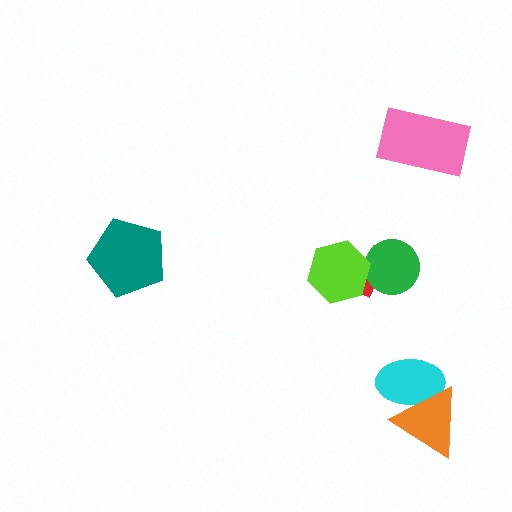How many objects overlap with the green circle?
2 objects overlap with the green circle.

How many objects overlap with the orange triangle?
1 object overlaps with the orange triangle.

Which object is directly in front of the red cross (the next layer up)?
The green circle is directly in front of the red cross.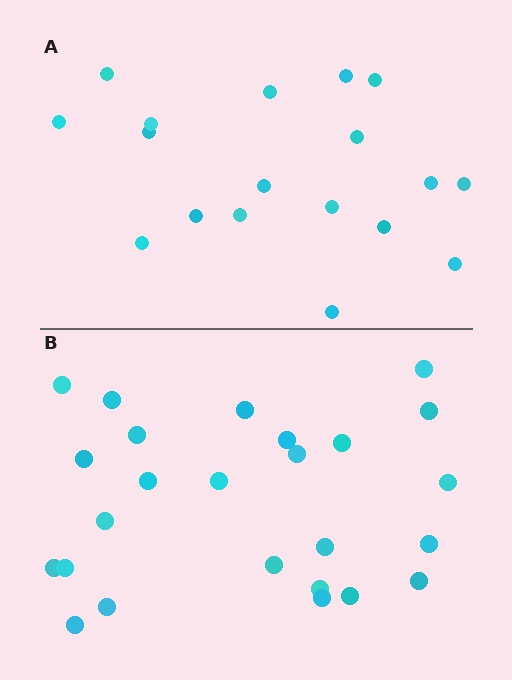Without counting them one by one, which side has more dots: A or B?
Region B (the bottom region) has more dots.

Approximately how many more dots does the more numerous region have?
Region B has roughly 8 or so more dots than region A.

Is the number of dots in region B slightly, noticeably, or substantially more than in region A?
Region B has noticeably more, but not dramatically so. The ratio is roughly 1.4 to 1.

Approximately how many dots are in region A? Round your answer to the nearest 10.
About 20 dots. (The exact count is 18, which rounds to 20.)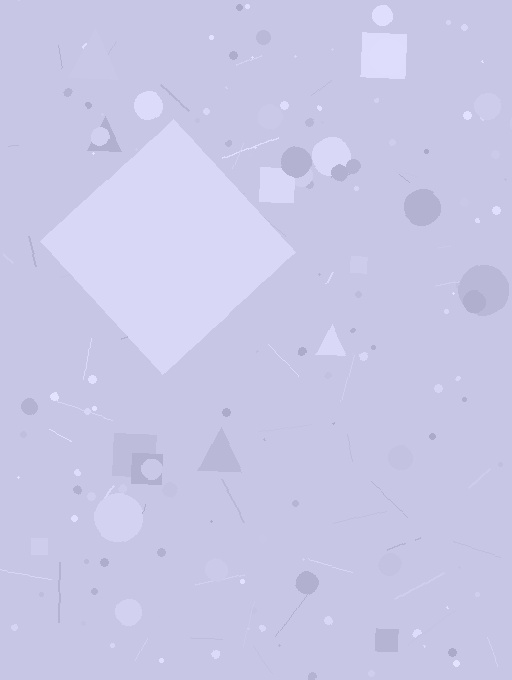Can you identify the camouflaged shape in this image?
The camouflaged shape is a diamond.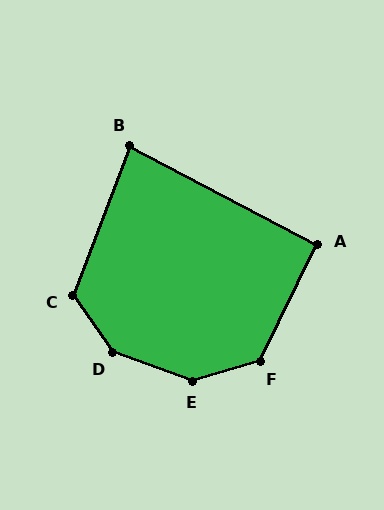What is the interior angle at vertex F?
Approximately 133 degrees (obtuse).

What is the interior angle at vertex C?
Approximately 124 degrees (obtuse).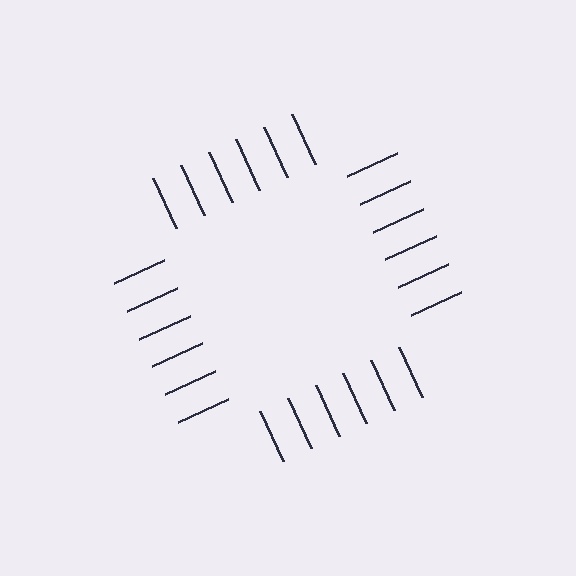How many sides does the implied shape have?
4 sides — the line-ends trace a square.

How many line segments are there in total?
24 — 6 along each of the 4 edges.